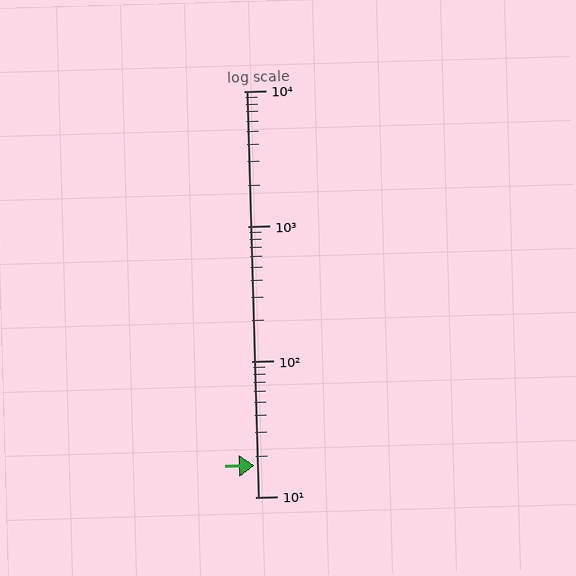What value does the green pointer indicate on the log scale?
The pointer indicates approximately 17.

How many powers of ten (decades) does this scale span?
The scale spans 3 decades, from 10 to 10000.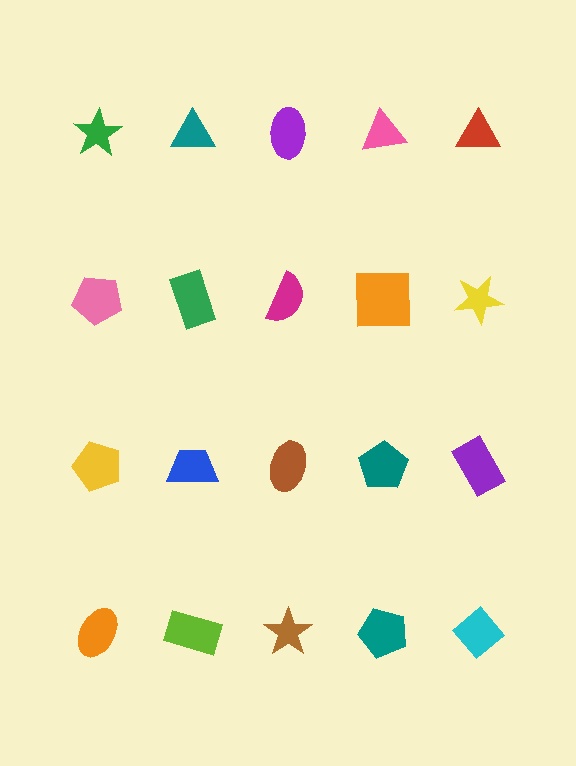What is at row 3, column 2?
A blue trapezoid.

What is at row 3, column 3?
A brown ellipse.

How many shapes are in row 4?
5 shapes.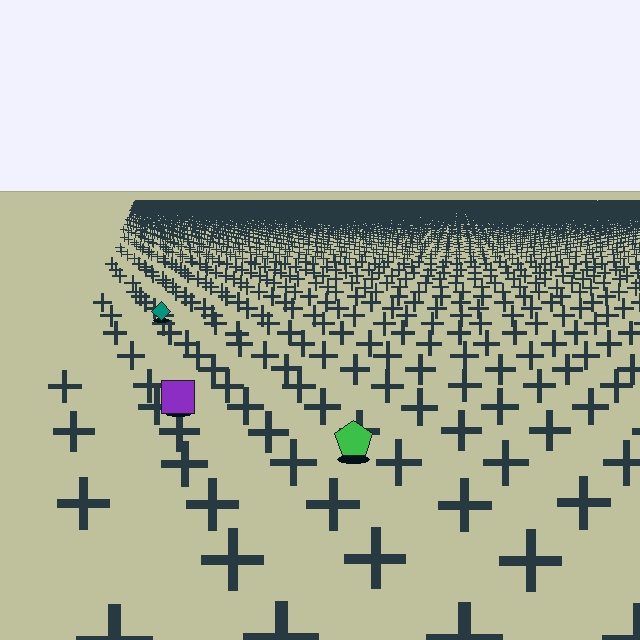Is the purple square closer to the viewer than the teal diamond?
Yes. The purple square is closer — you can tell from the texture gradient: the ground texture is coarser near it.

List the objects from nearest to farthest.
From nearest to farthest: the green pentagon, the purple square, the teal diamond.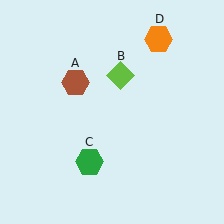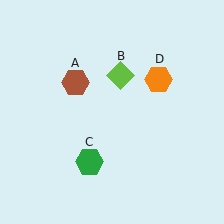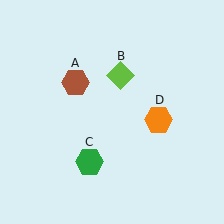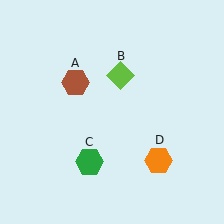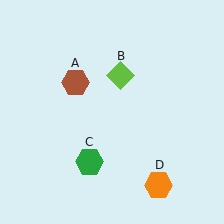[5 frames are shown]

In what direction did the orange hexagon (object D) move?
The orange hexagon (object D) moved down.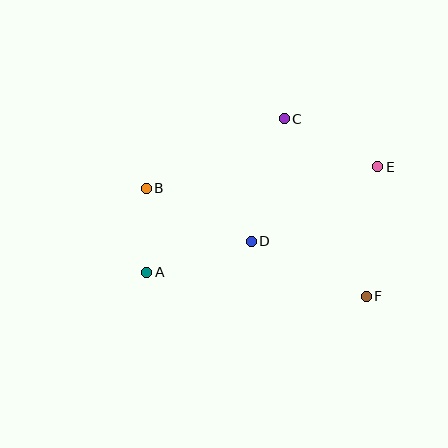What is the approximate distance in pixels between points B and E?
The distance between B and E is approximately 233 pixels.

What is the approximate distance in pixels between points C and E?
The distance between C and E is approximately 105 pixels.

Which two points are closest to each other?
Points A and B are closest to each other.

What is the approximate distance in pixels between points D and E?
The distance between D and E is approximately 147 pixels.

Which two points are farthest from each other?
Points A and E are farthest from each other.